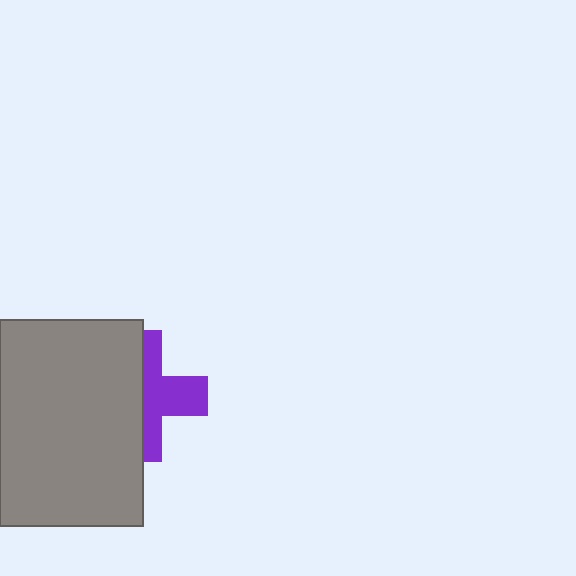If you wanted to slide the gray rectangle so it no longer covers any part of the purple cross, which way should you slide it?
Slide it left — that is the most direct way to separate the two shapes.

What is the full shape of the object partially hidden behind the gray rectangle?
The partially hidden object is a purple cross.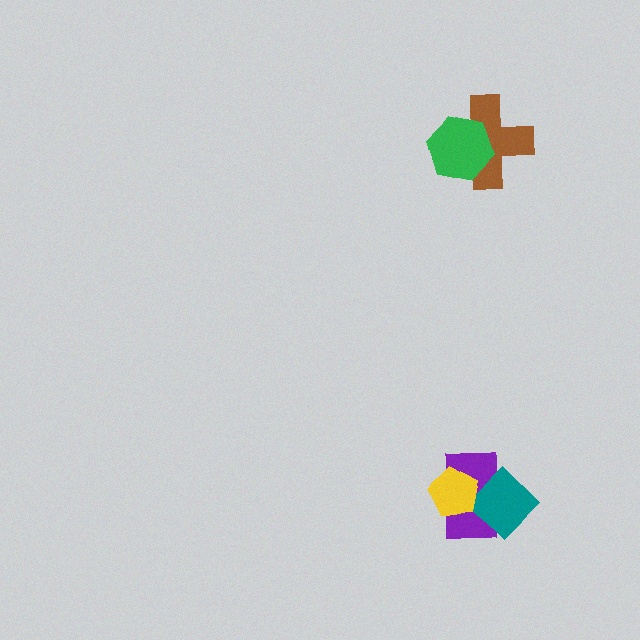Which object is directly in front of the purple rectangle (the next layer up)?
The teal diamond is directly in front of the purple rectangle.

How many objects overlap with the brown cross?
1 object overlaps with the brown cross.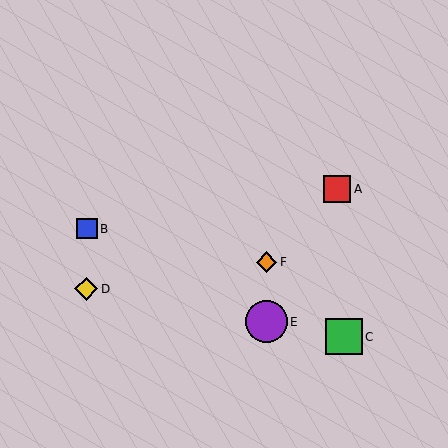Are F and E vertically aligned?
Yes, both are at x≈267.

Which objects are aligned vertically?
Objects E, F are aligned vertically.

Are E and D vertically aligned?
No, E is at x≈267 and D is at x≈86.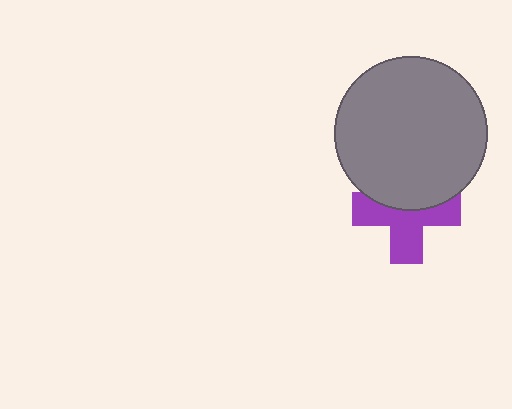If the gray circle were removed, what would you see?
You would see the complete purple cross.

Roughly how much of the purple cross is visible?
About half of it is visible (roughly 58%).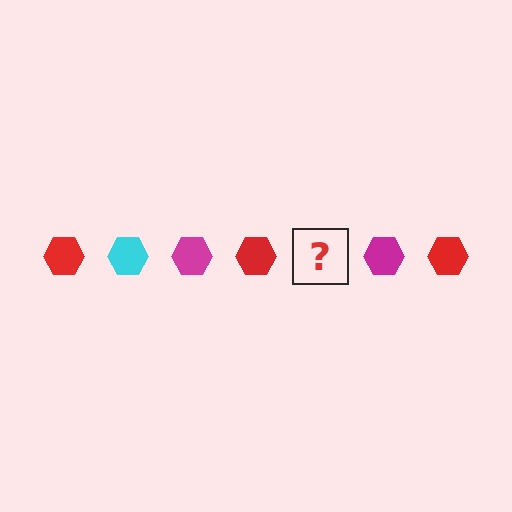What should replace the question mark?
The question mark should be replaced with a cyan hexagon.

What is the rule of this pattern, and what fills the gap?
The rule is that the pattern cycles through red, cyan, magenta hexagons. The gap should be filled with a cyan hexagon.